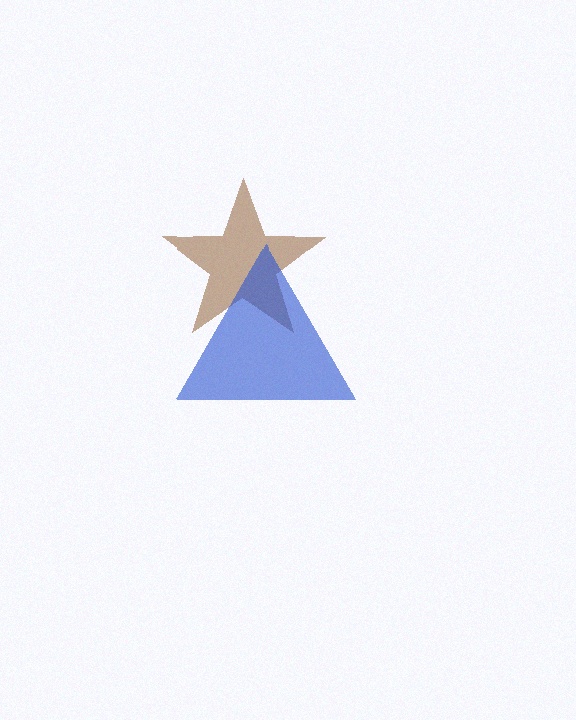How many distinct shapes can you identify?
There are 2 distinct shapes: a brown star, a blue triangle.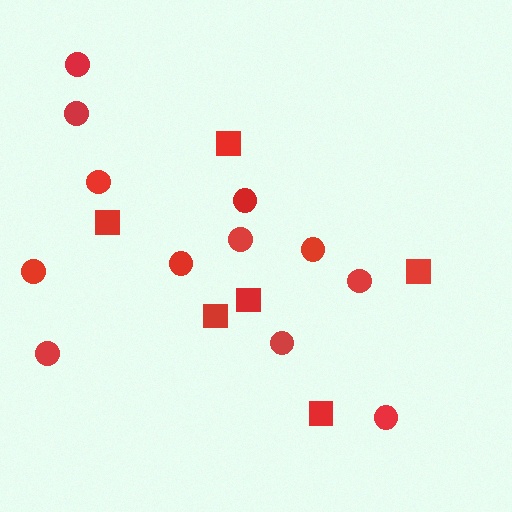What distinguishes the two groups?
There are 2 groups: one group of circles (12) and one group of squares (6).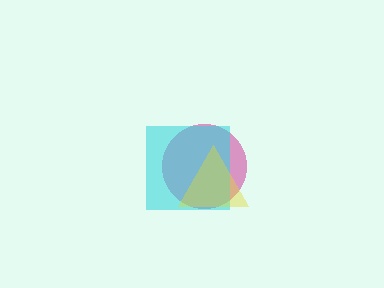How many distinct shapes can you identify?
There are 3 distinct shapes: a magenta circle, a cyan square, a yellow triangle.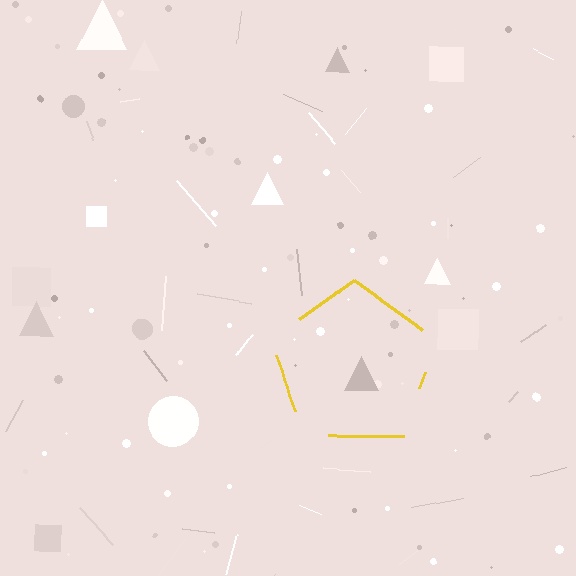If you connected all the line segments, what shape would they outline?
They would outline a pentagon.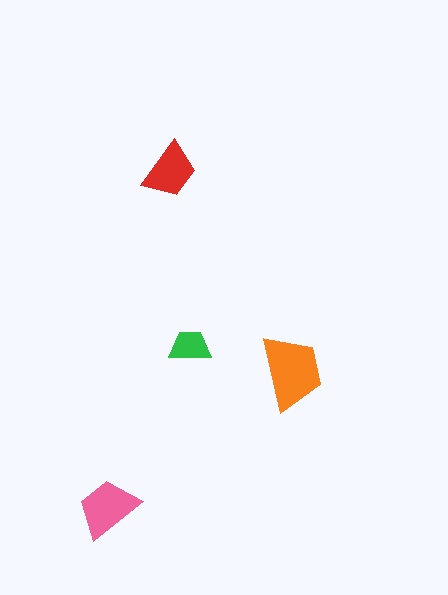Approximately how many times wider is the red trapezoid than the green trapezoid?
About 1.5 times wider.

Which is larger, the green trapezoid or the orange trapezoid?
The orange one.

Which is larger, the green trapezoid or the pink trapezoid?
The pink one.